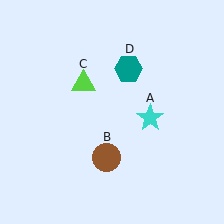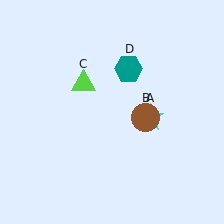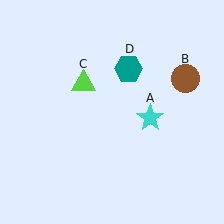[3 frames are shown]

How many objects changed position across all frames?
1 object changed position: brown circle (object B).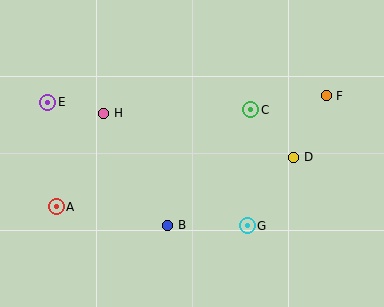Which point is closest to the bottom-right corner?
Point G is closest to the bottom-right corner.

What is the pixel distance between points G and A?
The distance between G and A is 192 pixels.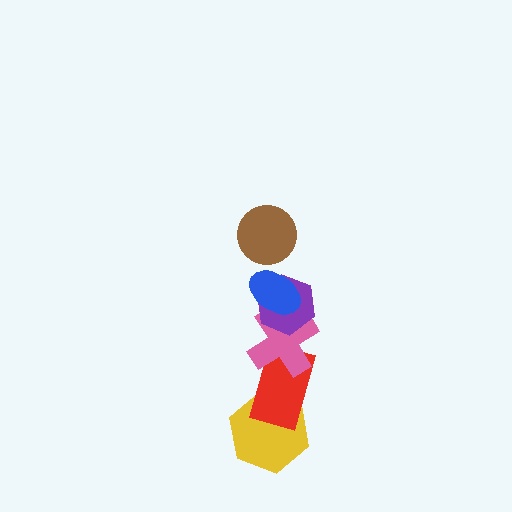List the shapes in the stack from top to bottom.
From top to bottom: the brown circle, the blue ellipse, the purple hexagon, the pink cross, the red rectangle, the yellow hexagon.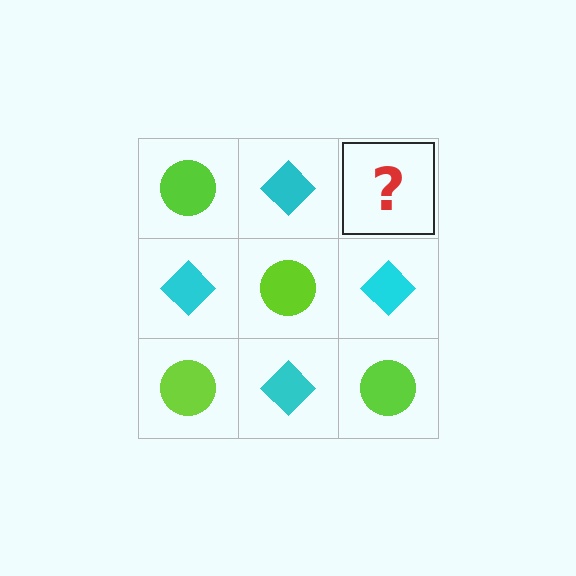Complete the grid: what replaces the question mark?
The question mark should be replaced with a lime circle.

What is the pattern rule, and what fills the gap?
The rule is that it alternates lime circle and cyan diamond in a checkerboard pattern. The gap should be filled with a lime circle.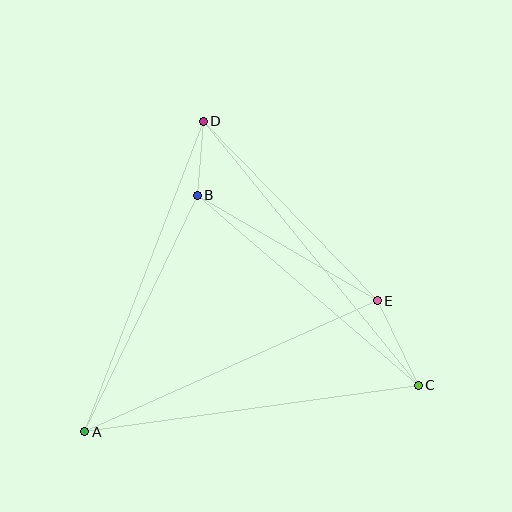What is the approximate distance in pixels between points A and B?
The distance between A and B is approximately 261 pixels.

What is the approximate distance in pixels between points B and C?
The distance between B and C is approximately 291 pixels.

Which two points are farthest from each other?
Points C and D are farthest from each other.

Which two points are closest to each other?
Points B and D are closest to each other.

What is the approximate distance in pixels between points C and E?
The distance between C and E is approximately 94 pixels.